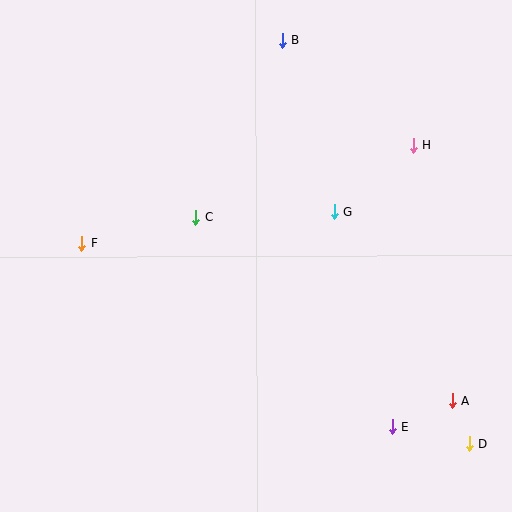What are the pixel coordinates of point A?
Point A is at (452, 401).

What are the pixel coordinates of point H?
Point H is at (413, 145).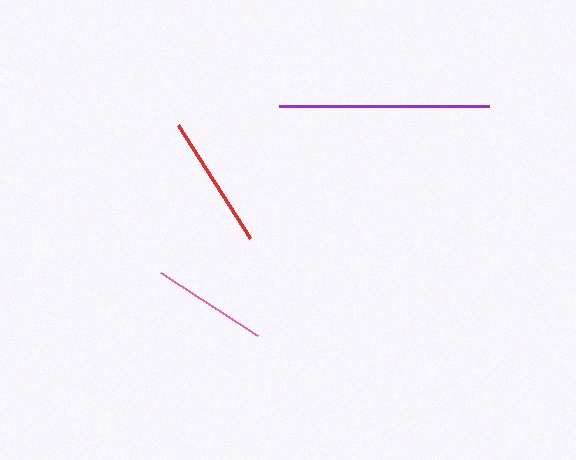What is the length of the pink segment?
The pink segment is approximately 116 pixels long.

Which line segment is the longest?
The purple line is the longest at approximately 210 pixels.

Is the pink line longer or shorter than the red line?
The red line is longer than the pink line.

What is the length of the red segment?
The red segment is approximately 133 pixels long.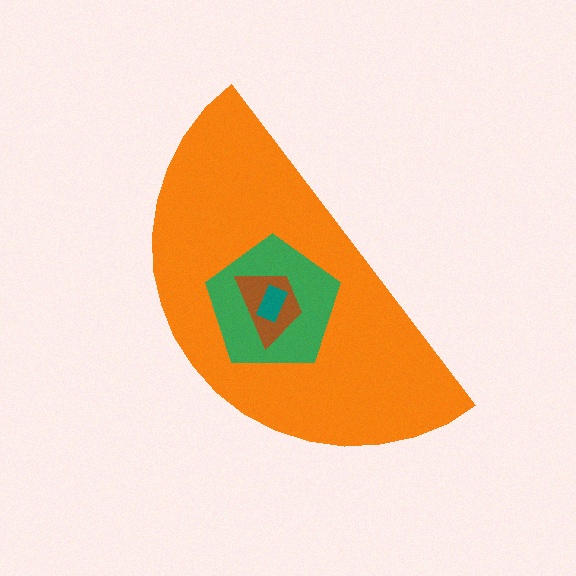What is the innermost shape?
The teal rectangle.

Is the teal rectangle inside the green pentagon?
Yes.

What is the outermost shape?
The orange semicircle.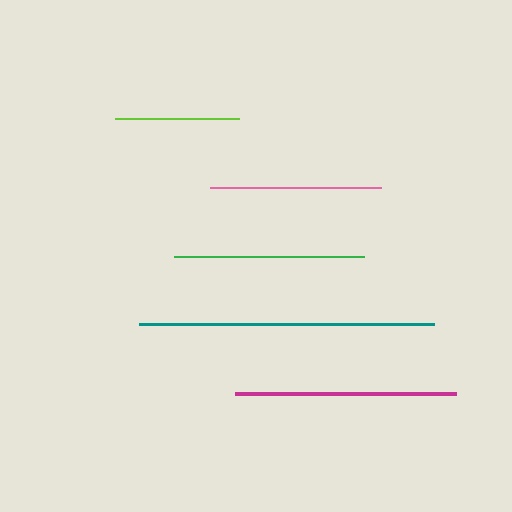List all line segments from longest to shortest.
From longest to shortest: teal, magenta, green, pink, lime.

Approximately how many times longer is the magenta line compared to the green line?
The magenta line is approximately 1.2 times the length of the green line.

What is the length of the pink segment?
The pink segment is approximately 171 pixels long.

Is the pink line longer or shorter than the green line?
The green line is longer than the pink line.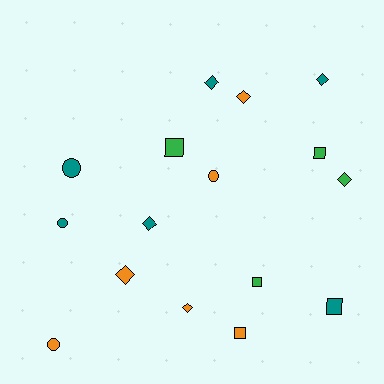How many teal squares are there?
There is 1 teal square.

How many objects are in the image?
There are 16 objects.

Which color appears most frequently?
Orange, with 6 objects.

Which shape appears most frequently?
Diamond, with 7 objects.